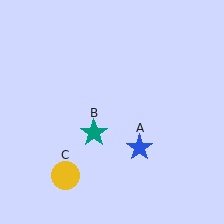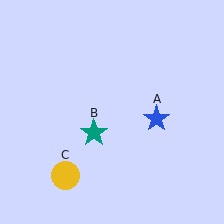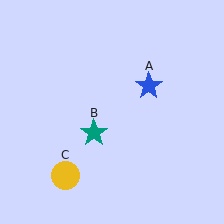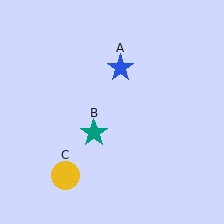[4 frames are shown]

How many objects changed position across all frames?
1 object changed position: blue star (object A).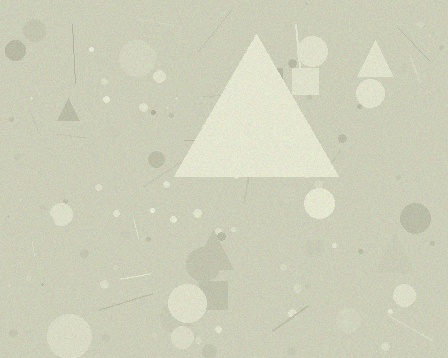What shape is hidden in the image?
A triangle is hidden in the image.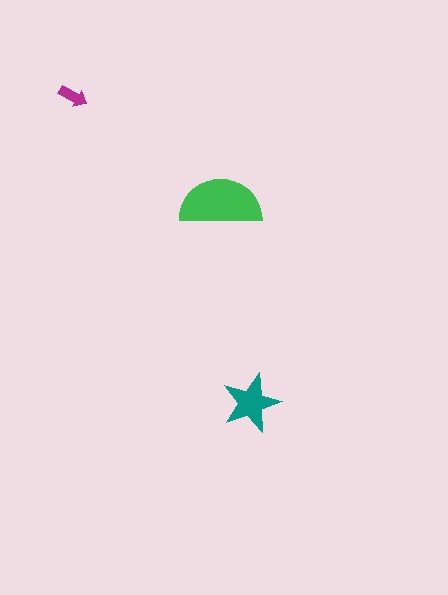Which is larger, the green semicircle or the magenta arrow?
The green semicircle.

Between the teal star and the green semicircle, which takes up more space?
The green semicircle.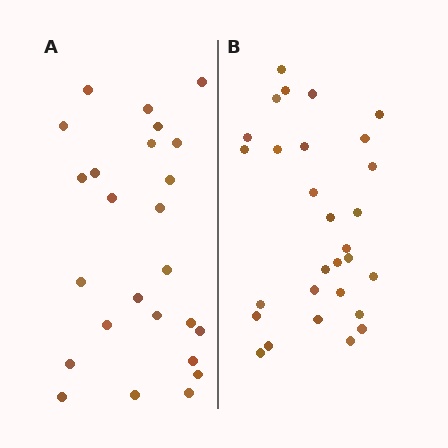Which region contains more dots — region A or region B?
Region B (the right region) has more dots.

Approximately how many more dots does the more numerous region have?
Region B has about 4 more dots than region A.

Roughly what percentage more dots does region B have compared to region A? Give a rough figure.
About 15% more.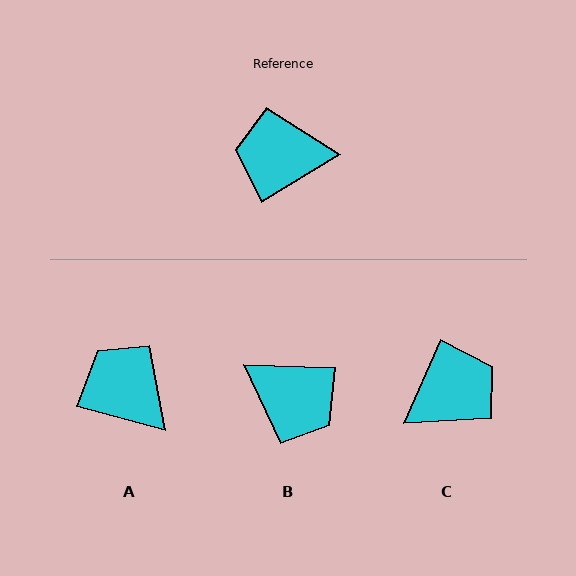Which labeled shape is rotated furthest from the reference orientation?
B, about 147 degrees away.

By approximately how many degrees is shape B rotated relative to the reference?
Approximately 147 degrees counter-clockwise.